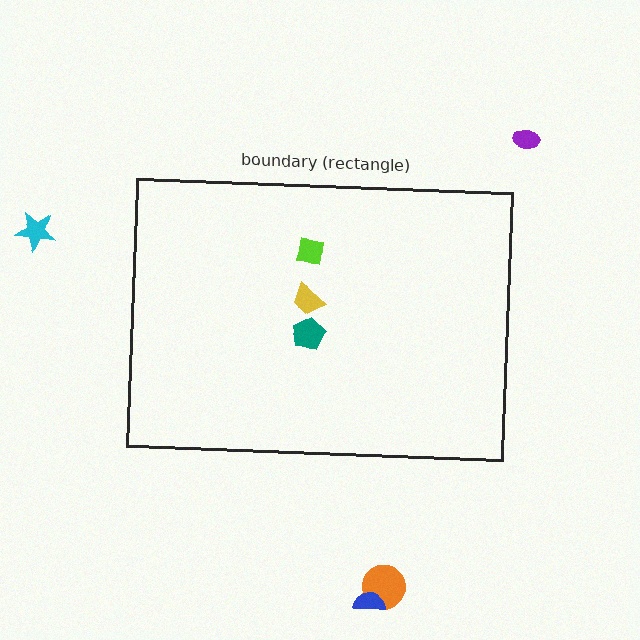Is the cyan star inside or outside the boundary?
Outside.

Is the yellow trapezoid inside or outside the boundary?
Inside.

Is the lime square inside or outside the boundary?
Inside.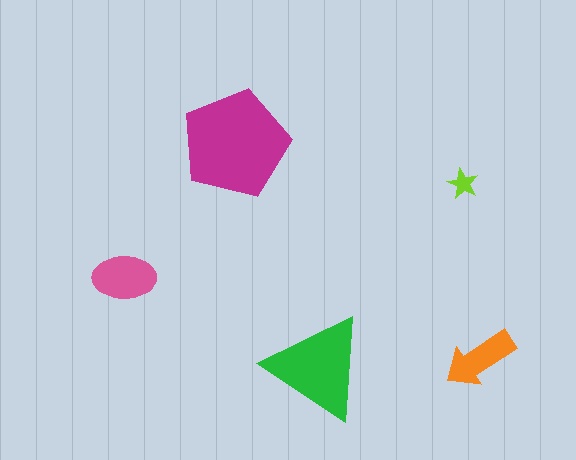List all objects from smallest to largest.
The lime star, the orange arrow, the pink ellipse, the green triangle, the magenta pentagon.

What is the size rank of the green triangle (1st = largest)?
2nd.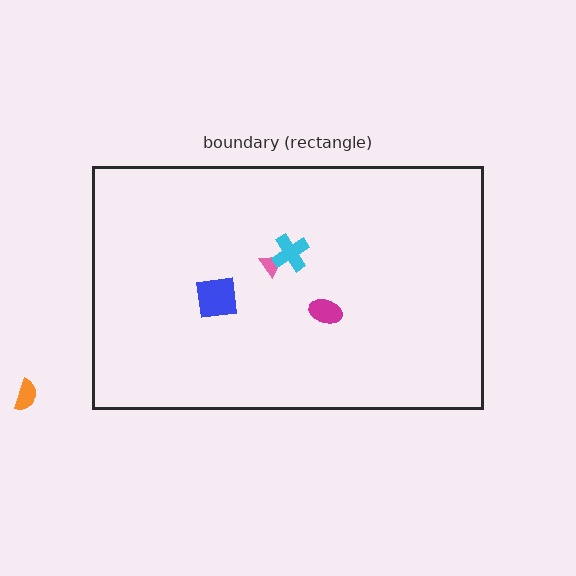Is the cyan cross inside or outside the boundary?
Inside.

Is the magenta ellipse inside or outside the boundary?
Inside.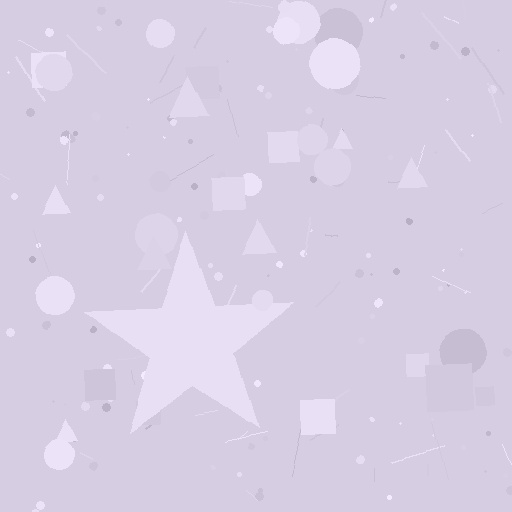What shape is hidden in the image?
A star is hidden in the image.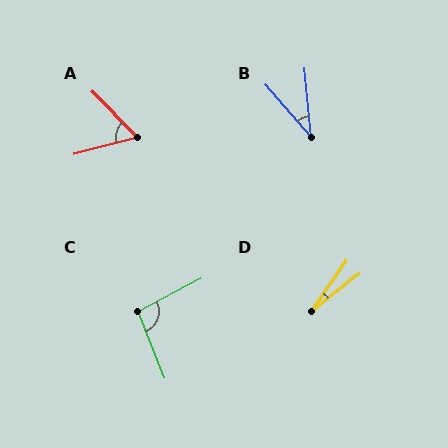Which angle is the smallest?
D, at approximately 17 degrees.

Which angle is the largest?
C, at approximately 96 degrees.